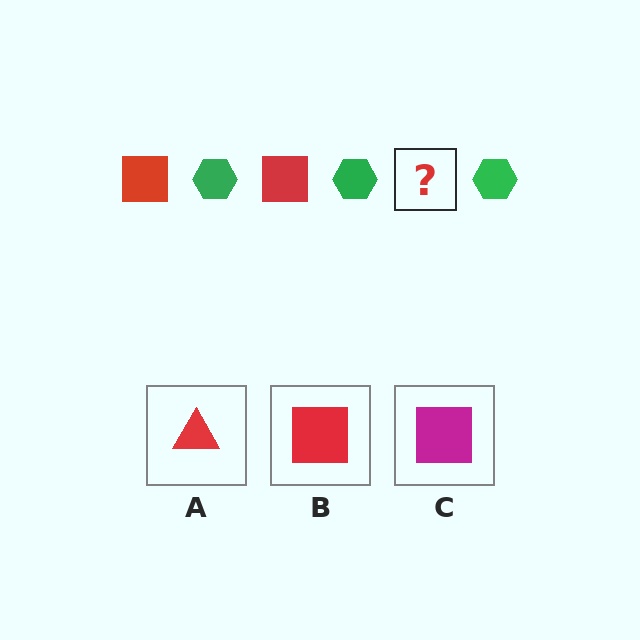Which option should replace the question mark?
Option B.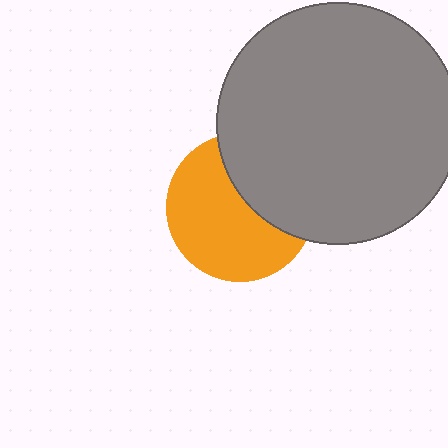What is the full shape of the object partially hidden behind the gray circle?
The partially hidden object is an orange circle.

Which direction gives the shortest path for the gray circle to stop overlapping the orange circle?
Moving toward the upper-right gives the shortest separation.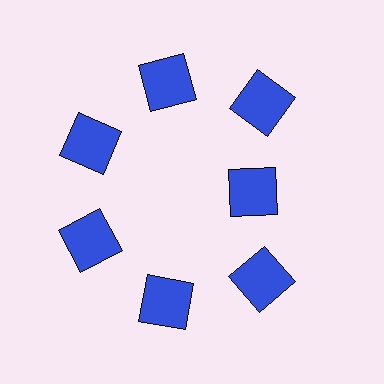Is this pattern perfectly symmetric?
No. The 7 blue squares are arranged in a ring, but one element near the 3 o'clock position is pulled inward toward the center, breaking the 7-fold rotational symmetry.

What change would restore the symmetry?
The symmetry would be restored by moving it outward, back onto the ring so that all 7 squares sit at equal angles and equal distance from the center.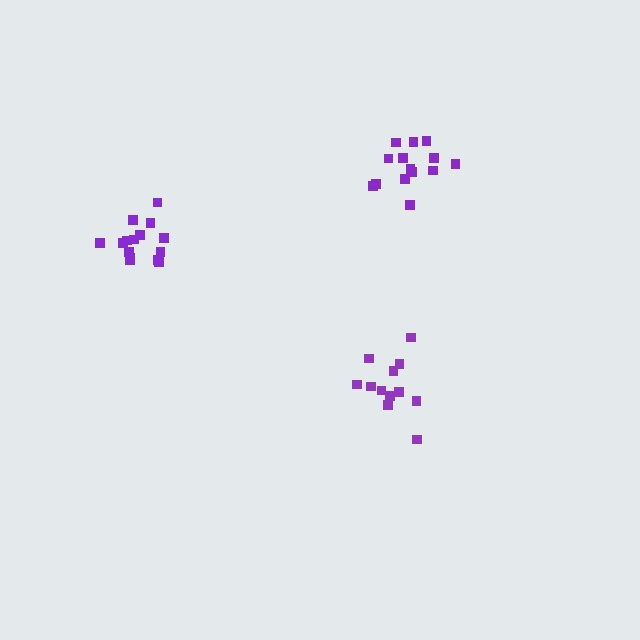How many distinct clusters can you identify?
There are 3 distinct clusters.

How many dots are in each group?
Group 1: 15 dots, Group 2: 14 dots, Group 3: 12 dots (41 total).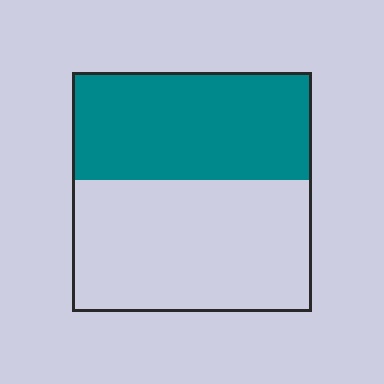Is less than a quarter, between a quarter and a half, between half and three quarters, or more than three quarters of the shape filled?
Between a quarter and a half.